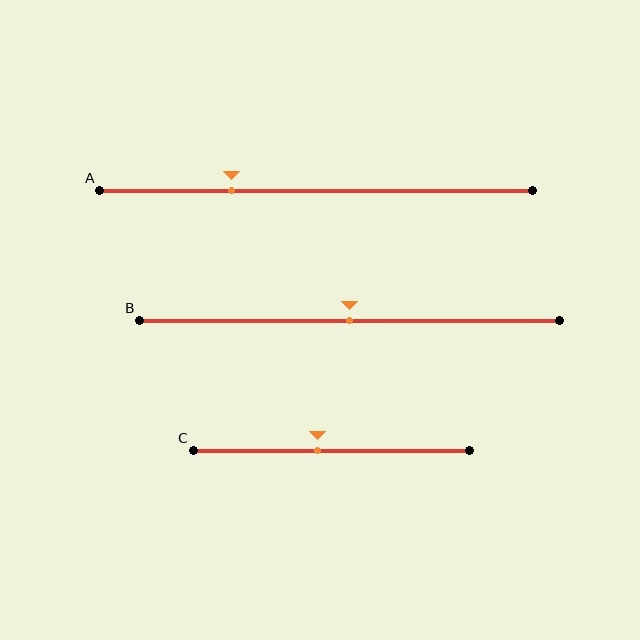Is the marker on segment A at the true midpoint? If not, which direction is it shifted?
No, the marker on segment A is shifted to the left by about 20% of the segment length.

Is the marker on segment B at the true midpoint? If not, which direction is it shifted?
Yes, the marker on segment B is at the true midpoint.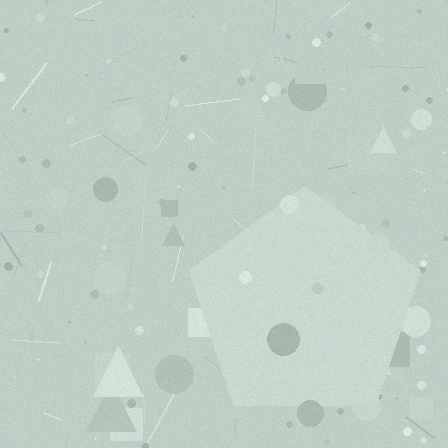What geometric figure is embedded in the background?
A pentagon is embedded in the background.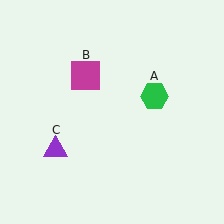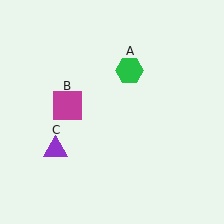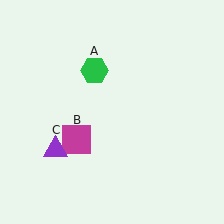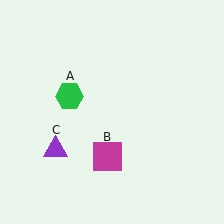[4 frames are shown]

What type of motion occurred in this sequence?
The green hexagon (object A), magenta square (object B) rotated counterclockwise around the center of the scene.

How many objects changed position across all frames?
2 objects changed position: green hexagon (object A), magenta square (object B).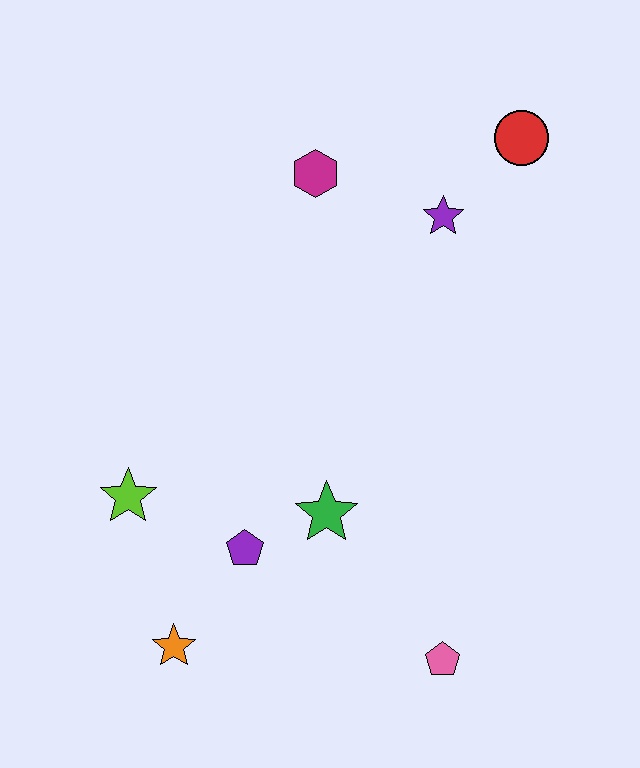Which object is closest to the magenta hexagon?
The purple star is closest to the magenta hexagon.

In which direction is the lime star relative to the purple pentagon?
The lime star is to the left of the purple pentagon.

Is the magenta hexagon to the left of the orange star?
No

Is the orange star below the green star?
Yes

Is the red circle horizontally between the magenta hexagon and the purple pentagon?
No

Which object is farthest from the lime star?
The red circle is farthest from the lime star.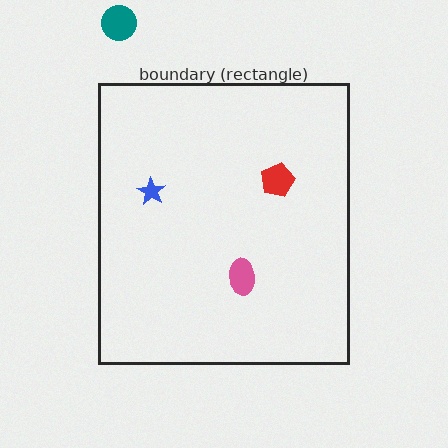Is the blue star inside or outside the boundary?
Inside.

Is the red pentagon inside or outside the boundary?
Inside.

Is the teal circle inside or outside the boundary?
Outside.